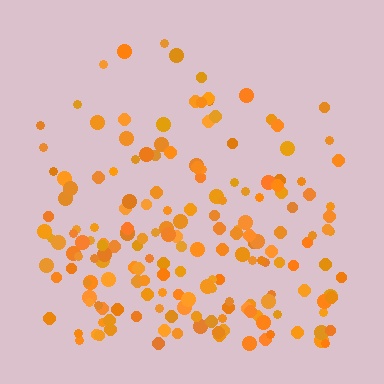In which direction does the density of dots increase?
From top to bottom, with the bottom side densest.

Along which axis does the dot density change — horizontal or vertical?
Vertical.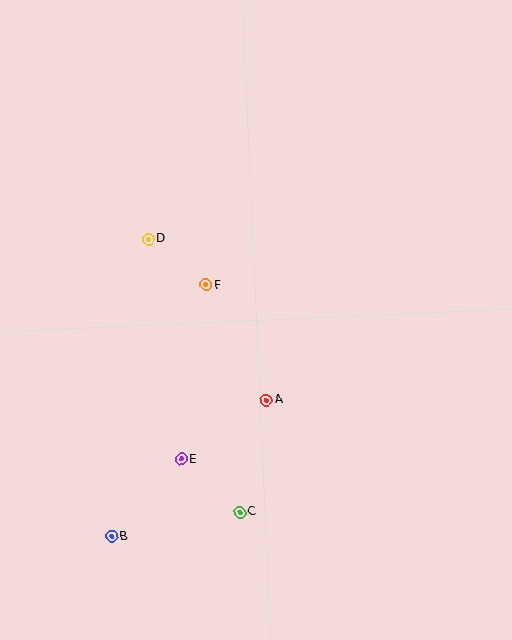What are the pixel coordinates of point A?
Point A is at (267, 400).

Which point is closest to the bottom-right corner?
Point C is closest to the bottom-right corner.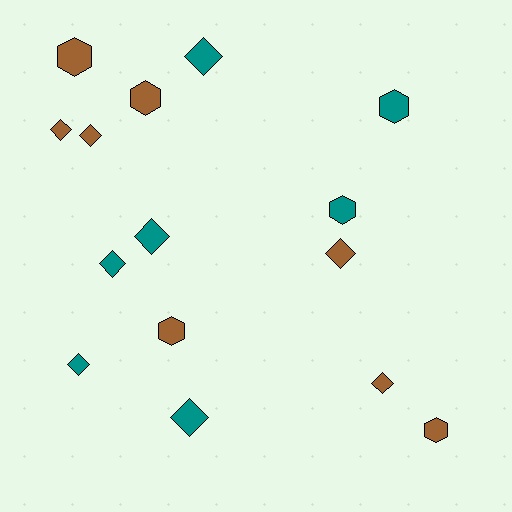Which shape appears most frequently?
Diamond, with 9 objects.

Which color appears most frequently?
Brown, with 8 objects.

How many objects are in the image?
There are 15 objects.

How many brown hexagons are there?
There are 4 brown hexagons.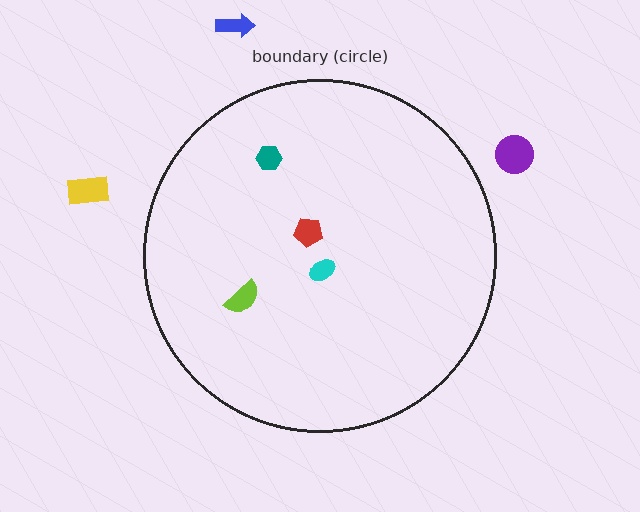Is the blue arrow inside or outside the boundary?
Outside.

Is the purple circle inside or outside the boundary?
Outside.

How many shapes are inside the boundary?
4 inside, 3 outside.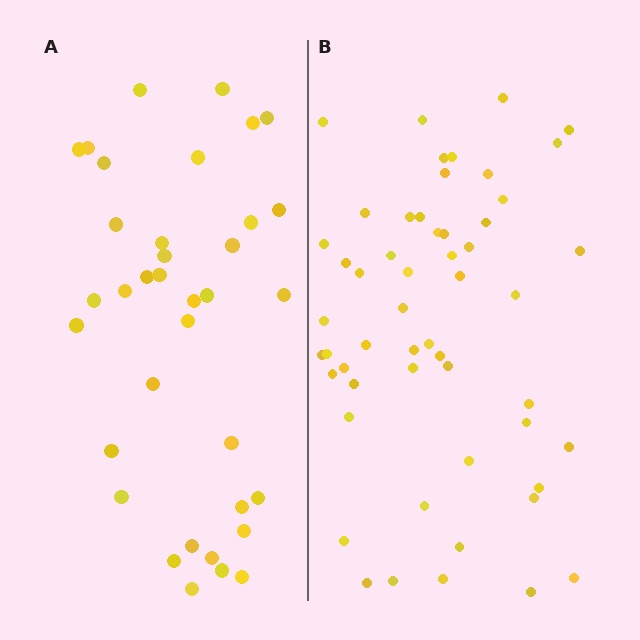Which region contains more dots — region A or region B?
Region B (the right region) has more dots.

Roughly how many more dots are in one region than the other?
Region B has approximately 20 more dots than region A.